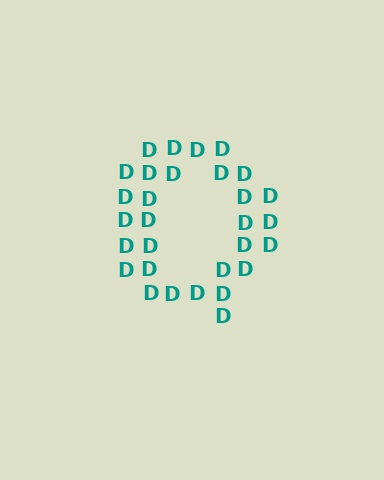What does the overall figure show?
The overall figure shows the letter Q.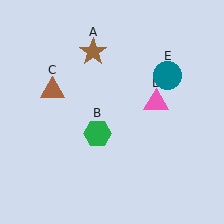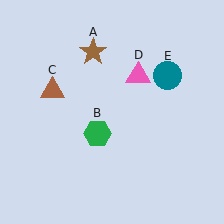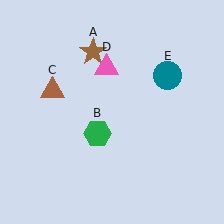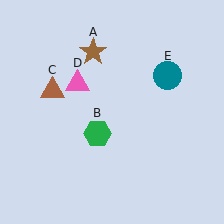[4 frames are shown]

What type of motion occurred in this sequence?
The pink triangle (object D) rotated counterclockwise around the center of the scene.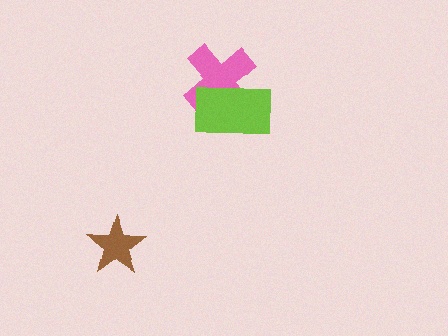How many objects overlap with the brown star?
0 objects overlap with the brown star.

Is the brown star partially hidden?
No, no other shape covers it.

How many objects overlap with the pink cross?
1 object overlaps with the pink cross.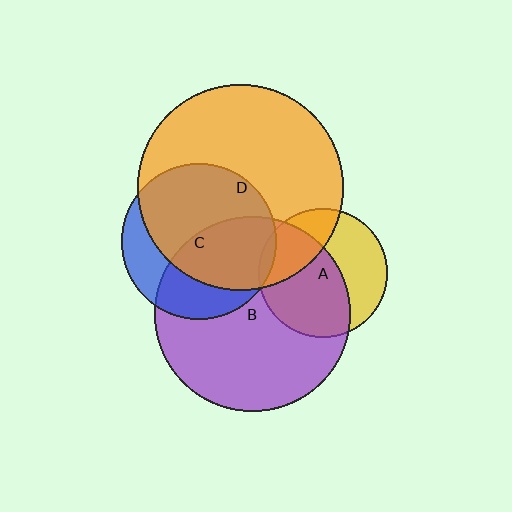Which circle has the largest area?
Circle D (orange).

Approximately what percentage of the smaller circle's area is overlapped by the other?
Approximately 70%.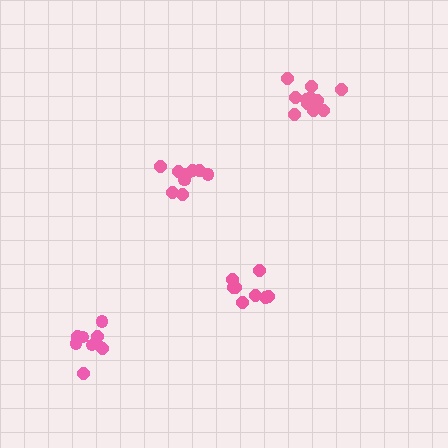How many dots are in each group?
Group 1: 9 dots, Group 2: 12 dots, Group 3: 9 dots, Group 4: 8 dots (38 total).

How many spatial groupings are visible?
There are 4 spatial groupings.